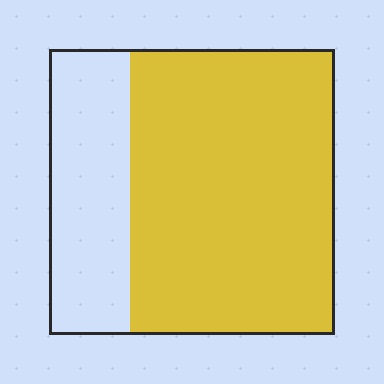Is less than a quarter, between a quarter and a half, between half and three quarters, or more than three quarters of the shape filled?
Between half and three quarters.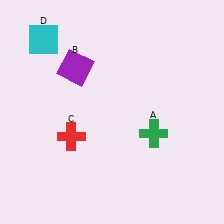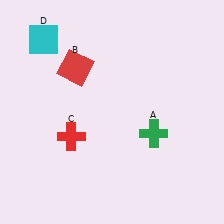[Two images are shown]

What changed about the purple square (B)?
In Image 1, B is purple. In Image 2, it changed to red.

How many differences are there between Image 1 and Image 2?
There is 1 difference between the two images.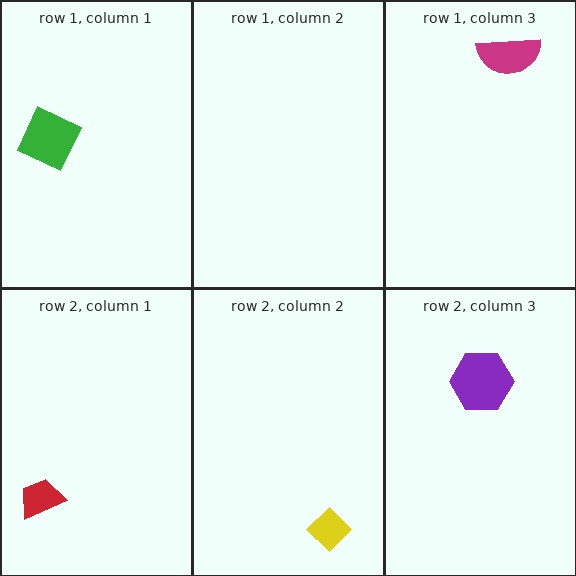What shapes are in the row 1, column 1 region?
The green square.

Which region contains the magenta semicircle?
The row 1, column 3 region.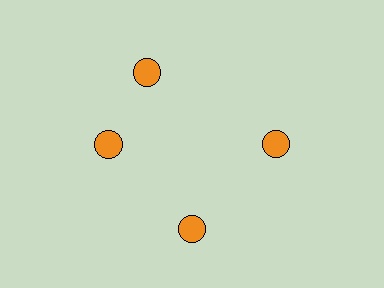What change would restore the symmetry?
The symmetry would be restored by rotating it back into even spacing with its neighbors so that all 4 circles sit at equal angles and equal distance from the center.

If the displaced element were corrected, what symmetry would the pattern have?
It would have 4-fold rotational symmetry — the pattern would map onto itself every 90 degrees.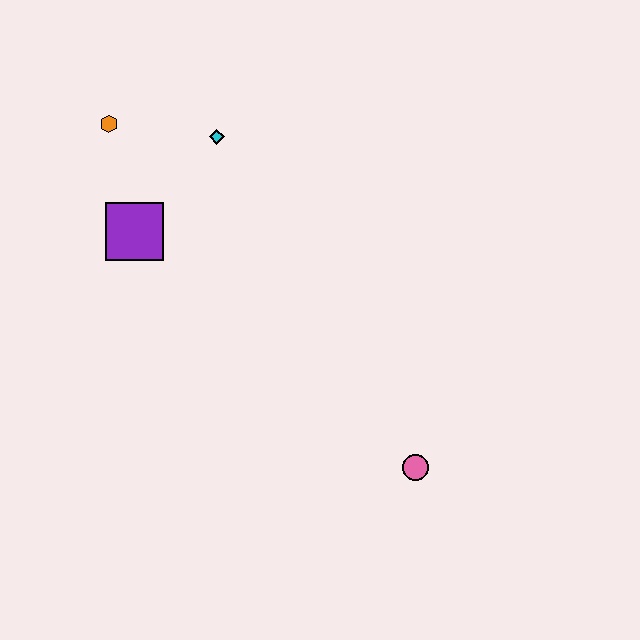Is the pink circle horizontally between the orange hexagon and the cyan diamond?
No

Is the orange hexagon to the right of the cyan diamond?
No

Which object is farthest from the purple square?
The pink circle is farthest from the purple square.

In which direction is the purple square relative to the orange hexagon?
The purple square is below the orange hexagon.